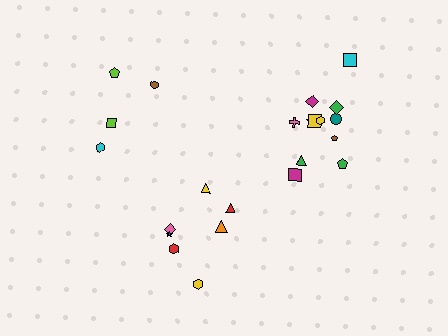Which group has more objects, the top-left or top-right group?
The top-right group.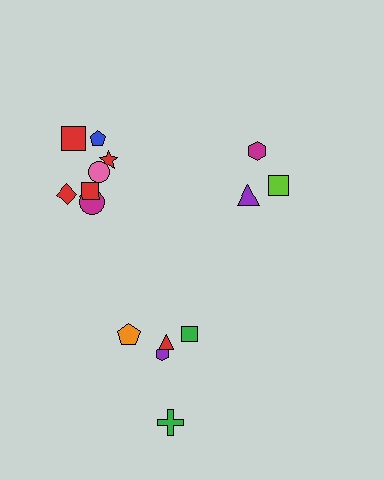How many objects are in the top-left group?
There are 7 objects.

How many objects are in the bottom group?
There are 5 objects.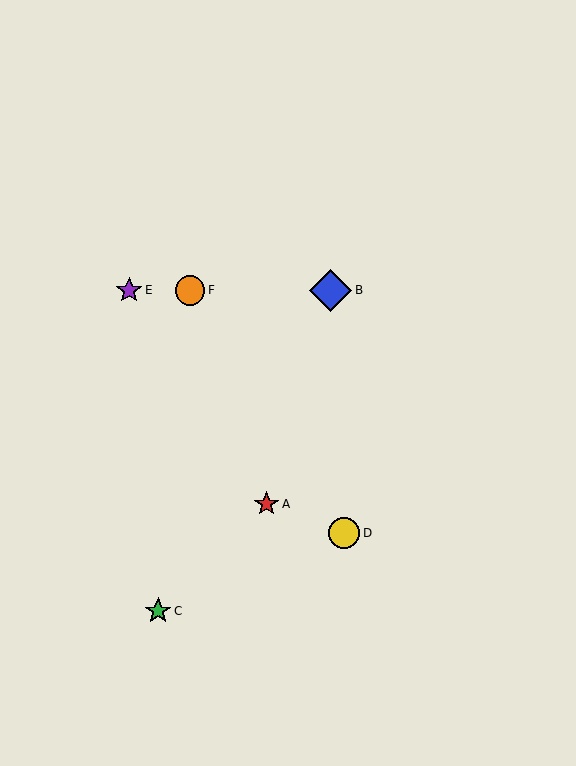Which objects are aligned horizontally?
Objects B, E, F are aligned horizontally.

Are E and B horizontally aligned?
Yes, both are at y≈290.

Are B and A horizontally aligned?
No, B is at y≈290 and A is at y≈504.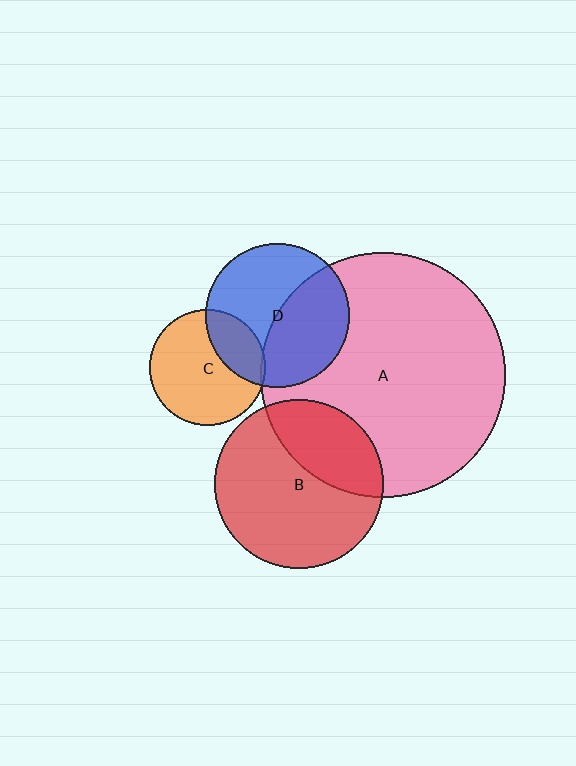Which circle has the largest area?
Circle A (pink).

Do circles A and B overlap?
Yes.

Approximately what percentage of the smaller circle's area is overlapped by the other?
Approximately 30%.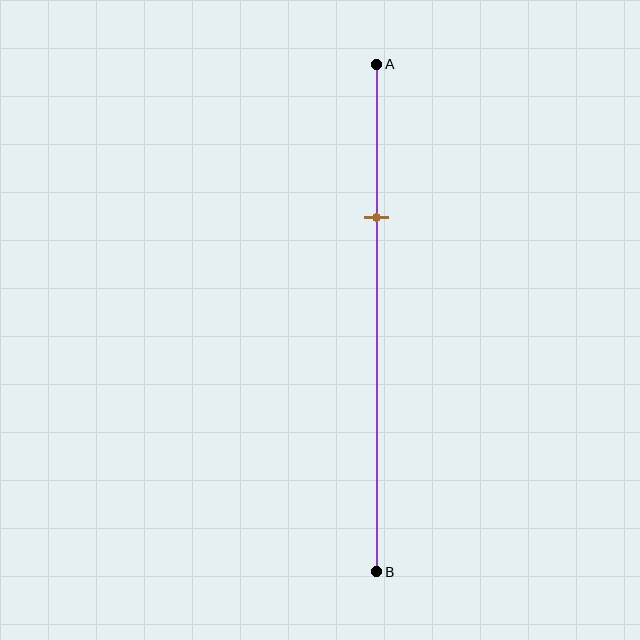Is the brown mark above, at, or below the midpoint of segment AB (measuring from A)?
The brown mark is above the midpoint of segment AB.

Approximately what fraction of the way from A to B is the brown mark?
The brown mark is approximately 30% of the way from A to B.